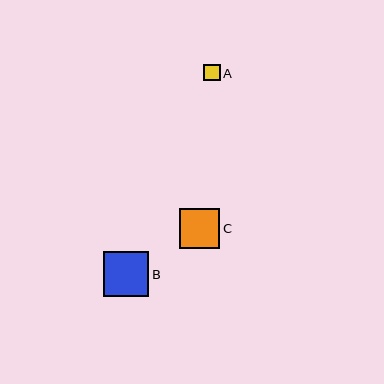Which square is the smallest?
Square A is the smallest with a size of approximately 16 pixels.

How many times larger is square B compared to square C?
Square B is approximately 1.1 times the size of square C.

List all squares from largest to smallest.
From largest to smallest: B, C, A.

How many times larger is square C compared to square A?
Square C is approximately 2.4 times the size of square A.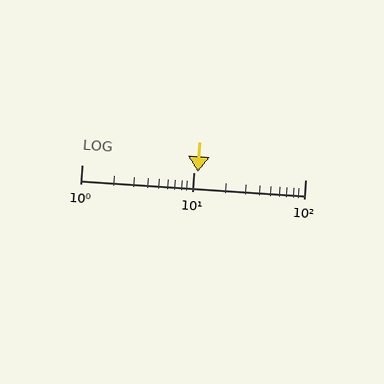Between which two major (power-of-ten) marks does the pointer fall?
The pointer is between 10 and 100.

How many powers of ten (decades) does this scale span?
The scale spans 2 decades, from 1 to 100.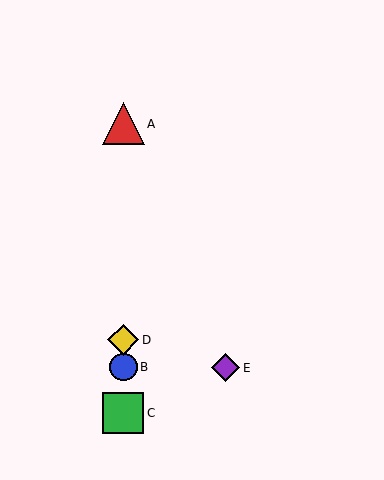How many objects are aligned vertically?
4 objects (A, B, C, D) are aligned vertically.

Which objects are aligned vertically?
Objects A, B, C, D are aligned vertically.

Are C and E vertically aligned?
No, C is at x≈123 and E is at x≈225.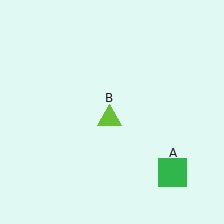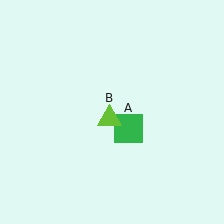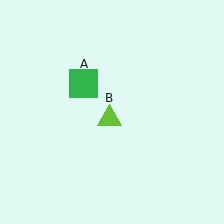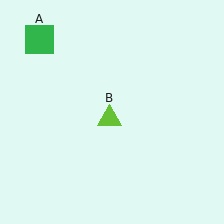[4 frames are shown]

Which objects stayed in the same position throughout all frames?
Lime triangle (object B) remained stationary.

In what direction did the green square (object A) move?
The green square (object A) moved up and to the left.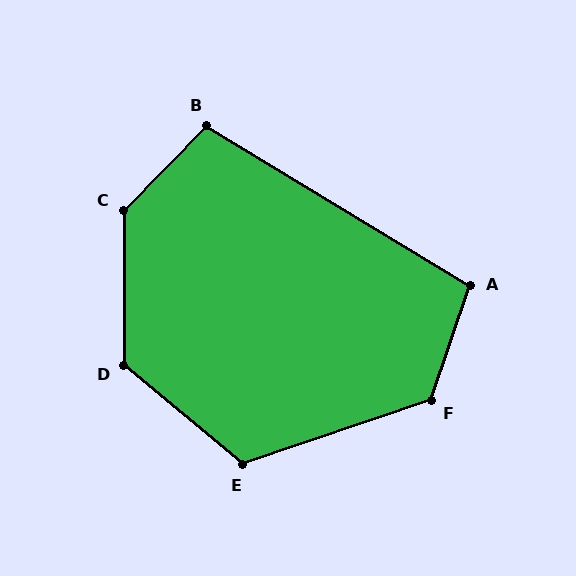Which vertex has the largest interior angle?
C, at approximately 136 degrees.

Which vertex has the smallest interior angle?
A, at approximately 103 degrees.